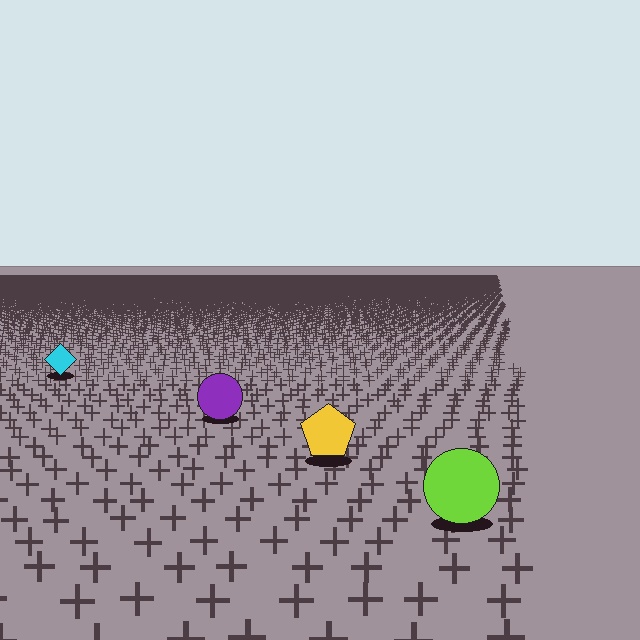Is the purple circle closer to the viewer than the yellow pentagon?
No. The yellow pentagon is closer — you can tell from the texture gradient: the ground texture is coarser near it.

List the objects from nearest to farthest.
From nearest to farthest: the lime circle, the yellow pentagon, the purple circle, the cyan diamond.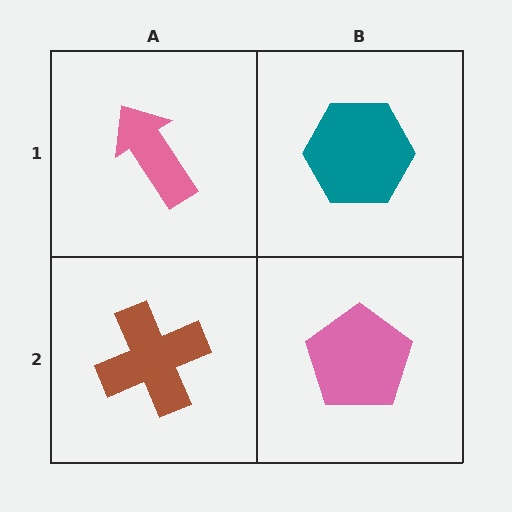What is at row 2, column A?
A brown cross.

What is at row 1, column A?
A pink arrow.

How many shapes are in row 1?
2 shapes.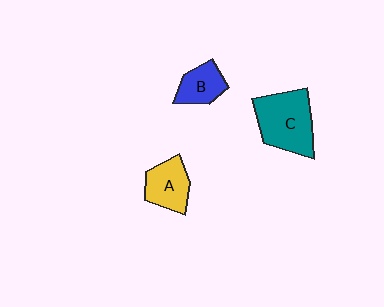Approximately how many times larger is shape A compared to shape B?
Approximately 1.2 times.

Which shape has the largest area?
Shape C (teal).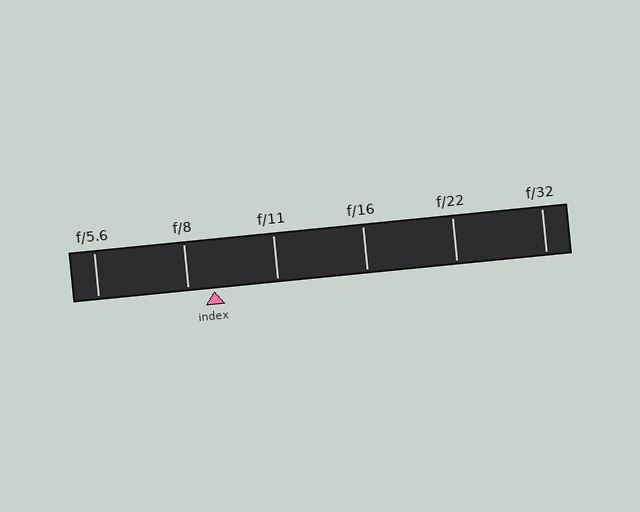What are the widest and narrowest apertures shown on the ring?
The widest aperture shown is f/5.6 and the narrowest is f/32.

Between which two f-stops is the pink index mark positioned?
The index mark is between f/8 and f/11.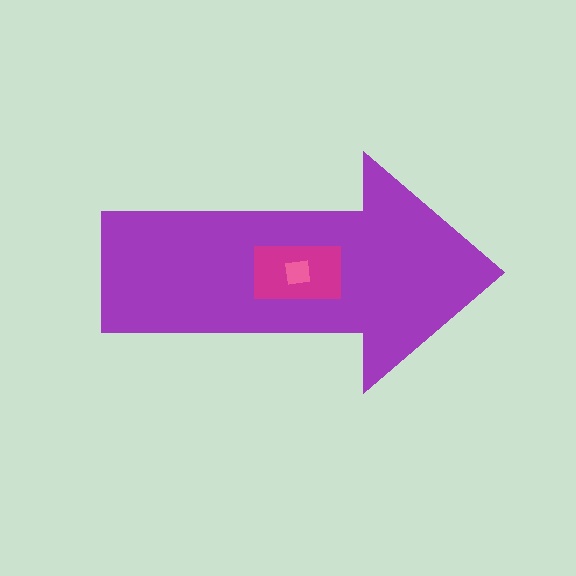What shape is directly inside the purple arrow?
The magenta rectangle.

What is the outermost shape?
The purple arrow.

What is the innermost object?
The pink square.